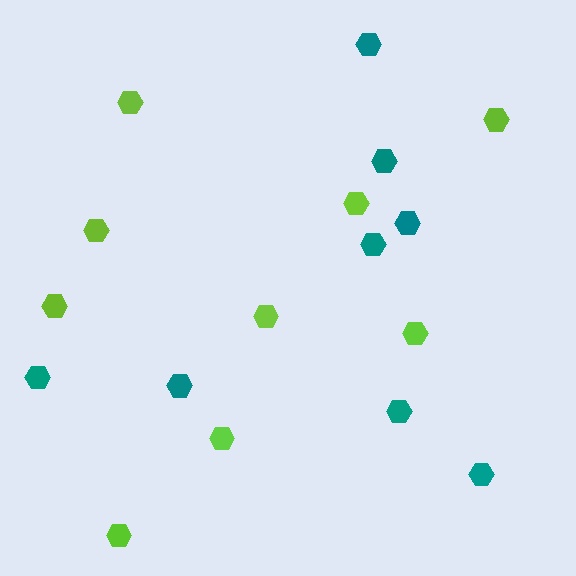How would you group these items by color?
There are 2 groups: one group of teal hexagons (8) and one group of lime hexagons (9).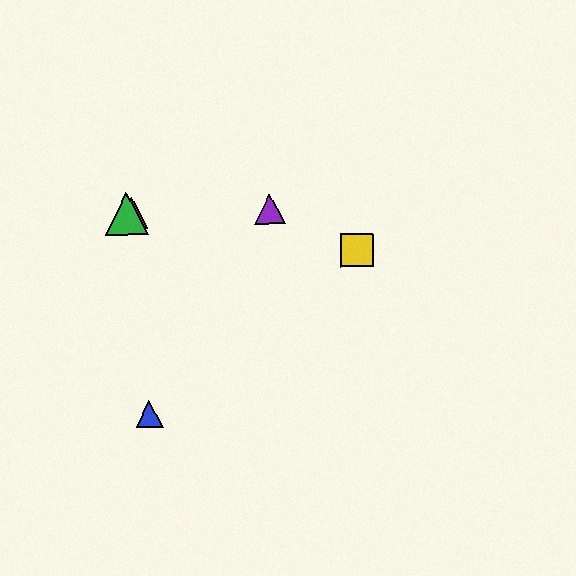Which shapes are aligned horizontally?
The red triangle, the green triangle, the purple triangle are aligned horizontally.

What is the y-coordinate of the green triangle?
The green triangle is at y≈213.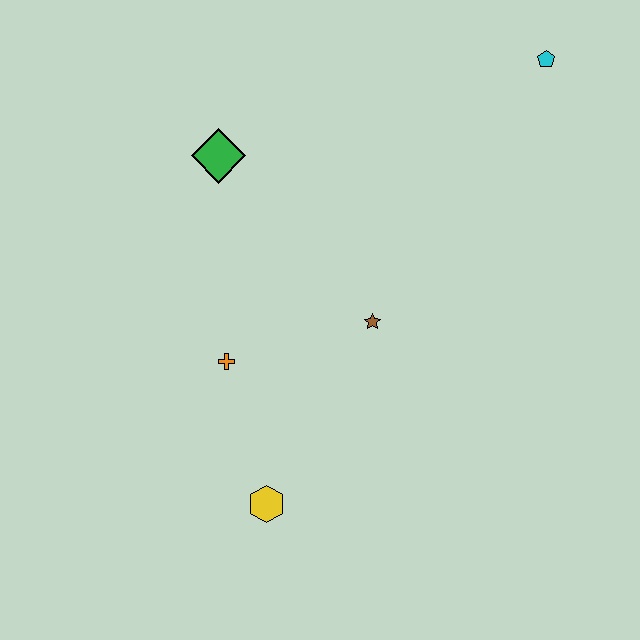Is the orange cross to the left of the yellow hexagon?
Yes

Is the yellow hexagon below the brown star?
Yes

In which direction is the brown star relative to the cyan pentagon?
The brown star is below the cyan pentagon.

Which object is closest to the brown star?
The orange cross is closest to the brown star.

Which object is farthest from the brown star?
The cyan pentagon is farthest from the brown star.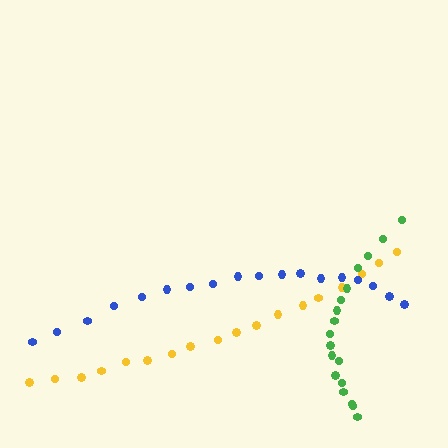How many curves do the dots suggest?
There are 3 distinct paths.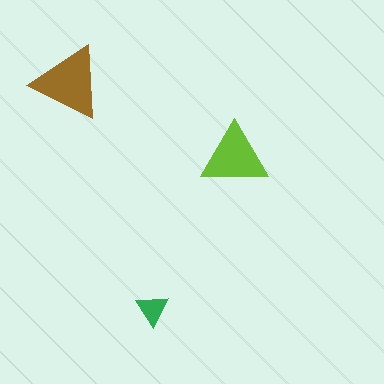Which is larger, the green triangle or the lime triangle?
The lime one.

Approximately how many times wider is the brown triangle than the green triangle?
About 2 times wider.